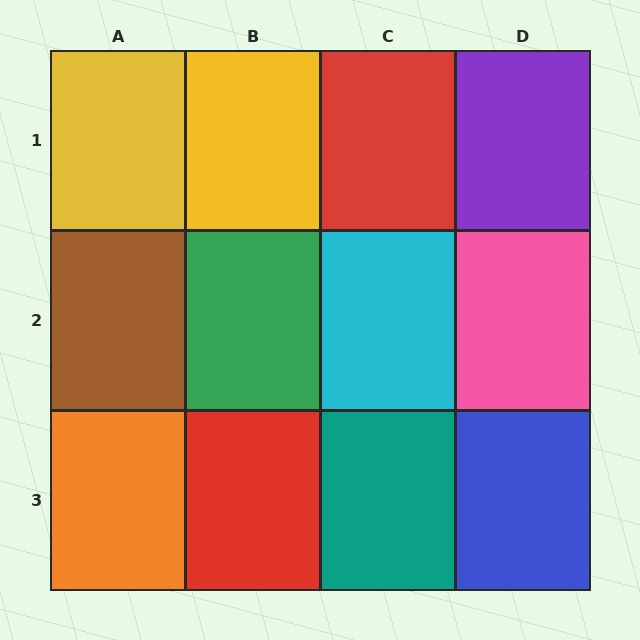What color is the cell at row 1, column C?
Red.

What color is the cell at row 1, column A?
Yellow.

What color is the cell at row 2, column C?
Cyan.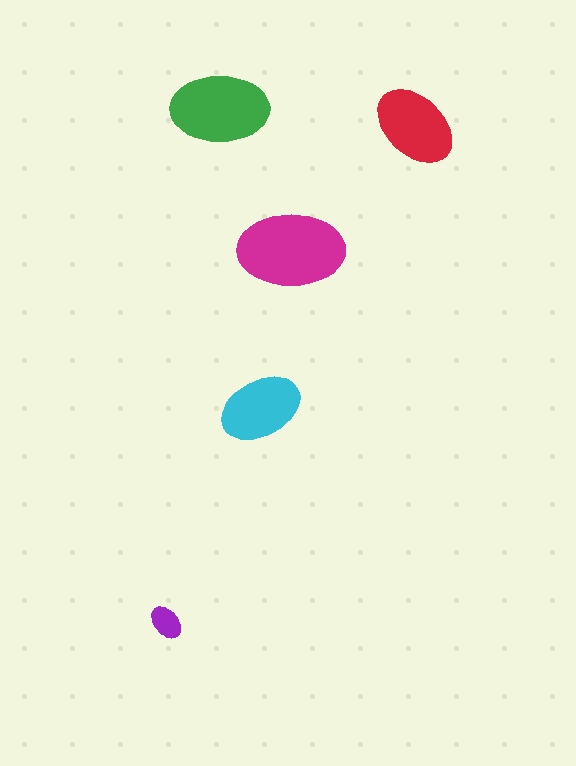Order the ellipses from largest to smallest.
the magenta one, the green one, the red one, the cyan one, the purple one.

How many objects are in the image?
There are 5 objects in the image.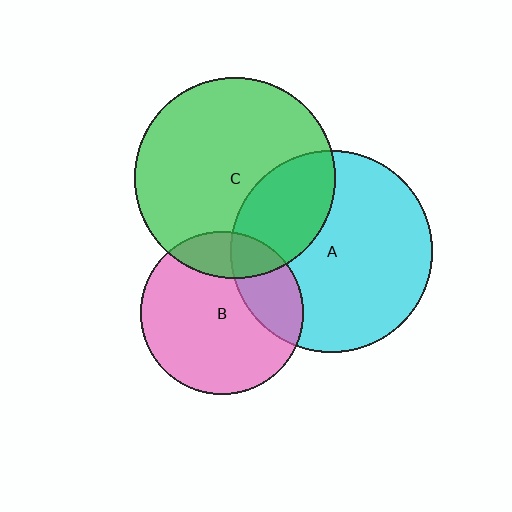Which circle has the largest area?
Circle A (cyan).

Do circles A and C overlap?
Yes.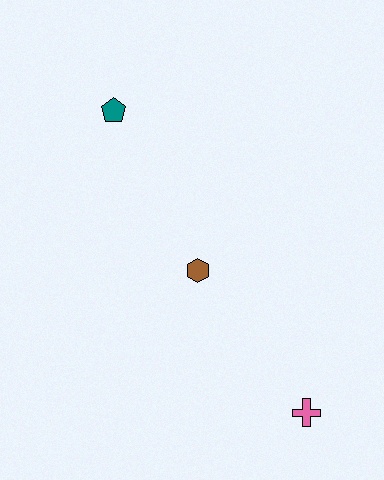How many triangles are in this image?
There are no triangles.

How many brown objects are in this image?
There is 1 brown object.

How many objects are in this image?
There are 3 objects.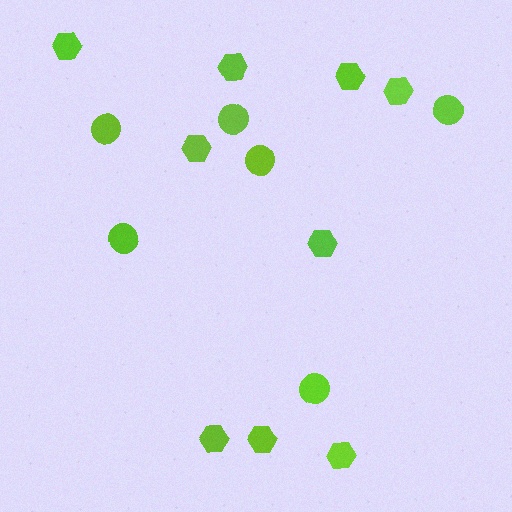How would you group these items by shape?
There are 2 groups: one group of hexagons (9) and one group of circles (6).